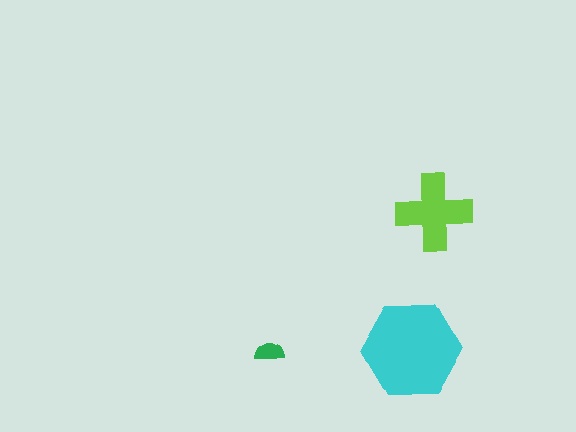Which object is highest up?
The lime cross is topmost.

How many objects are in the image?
There are 3 objects in the image.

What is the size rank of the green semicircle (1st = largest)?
3rd.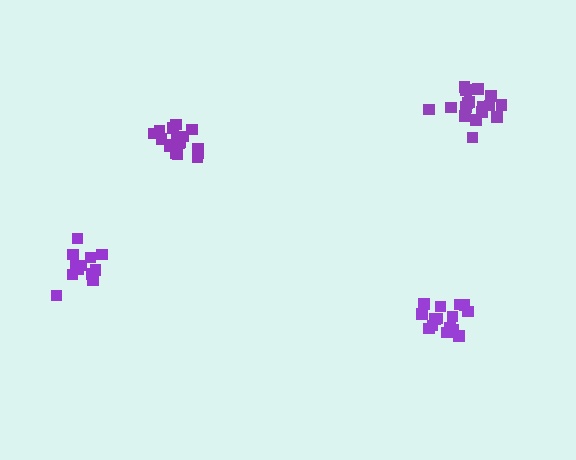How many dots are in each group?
Group 1: 18 dots, Group 2: 17 dots, Group 3: 15 dots, Group 4: 13 dots (63 total).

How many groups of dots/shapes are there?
There are 4 groups.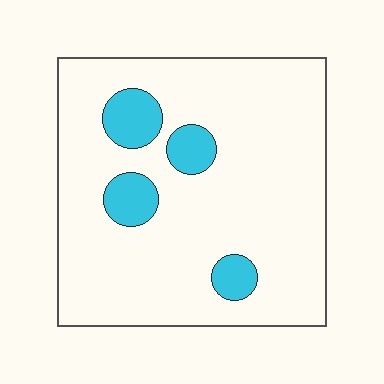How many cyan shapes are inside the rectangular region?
4.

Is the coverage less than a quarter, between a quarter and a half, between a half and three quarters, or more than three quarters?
Less than a quarter.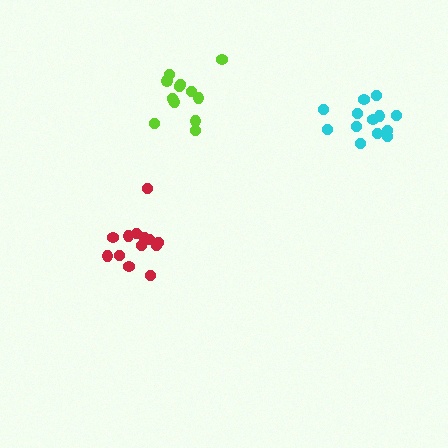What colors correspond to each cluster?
The clusters are colored: cyan, red, lime.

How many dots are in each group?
Group 1: 13 dots, Group 2: 13 dots, Group 3: 13 dots (39 total).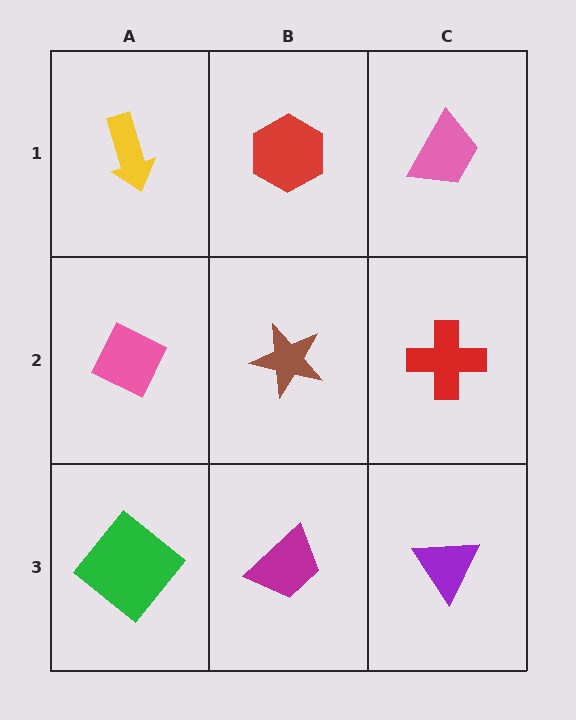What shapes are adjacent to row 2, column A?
A yellow arrow (row 1, column A), a green diamond (row 3, column A), a brown star (row 2, column B).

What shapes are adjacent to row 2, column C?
A pink trapezoid (row 1, column C), a purple triangle (row 3, column C), a brown star (row 2, column B).